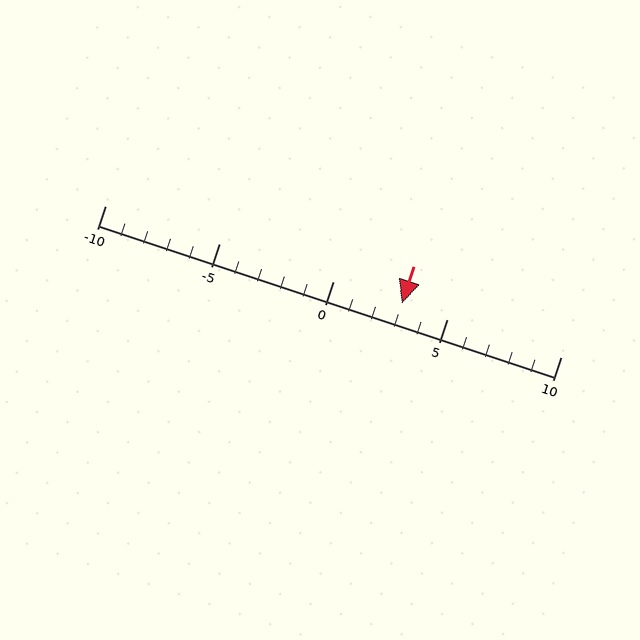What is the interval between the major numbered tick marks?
The major tick marks are spaced 5 units apart.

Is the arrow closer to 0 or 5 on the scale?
The arrow is closer to 5.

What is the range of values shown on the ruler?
The ruler shows values from -10 to 10.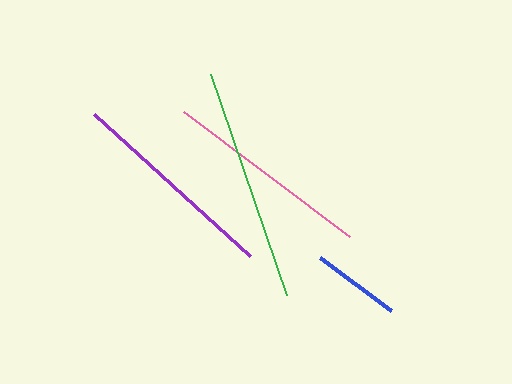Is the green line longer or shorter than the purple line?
The green line is longer than the purple line.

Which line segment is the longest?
The green line is the longest at approximately 233 pixels.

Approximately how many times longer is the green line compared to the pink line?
The green line is approximately 1.1 times the length of the pink line.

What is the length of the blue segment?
The blue segment is approximately 88 pixels long.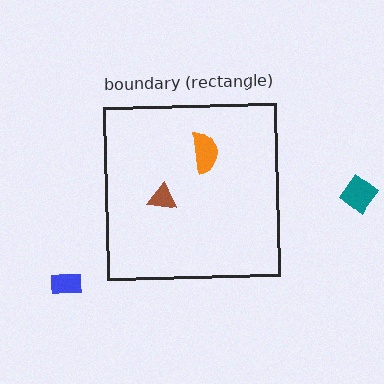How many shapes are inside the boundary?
2 inside, 2 outside.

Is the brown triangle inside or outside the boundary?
Inside.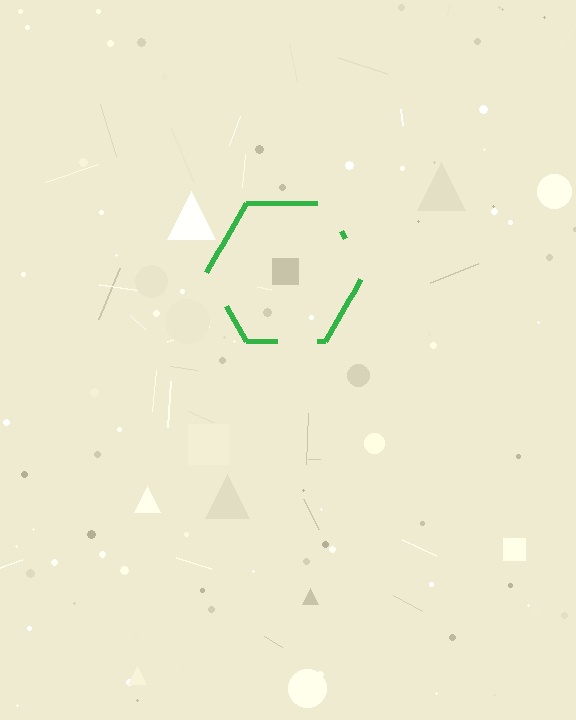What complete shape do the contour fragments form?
The contour fragments form a hexagon.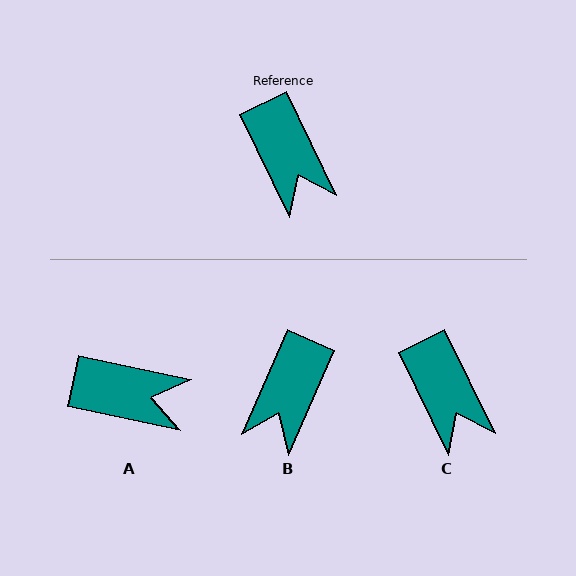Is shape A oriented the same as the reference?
No, it is off by about 52 degrees.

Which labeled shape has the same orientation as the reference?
C.